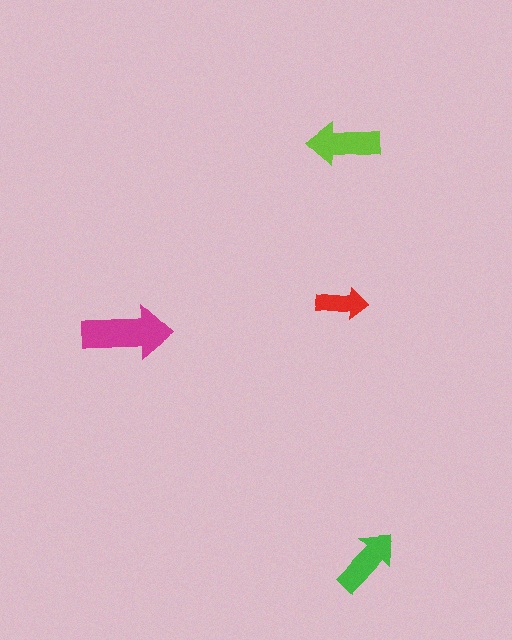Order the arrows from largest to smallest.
the magenta one, the lime one, the green one, the red one.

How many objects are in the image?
There are 4 objects in the image.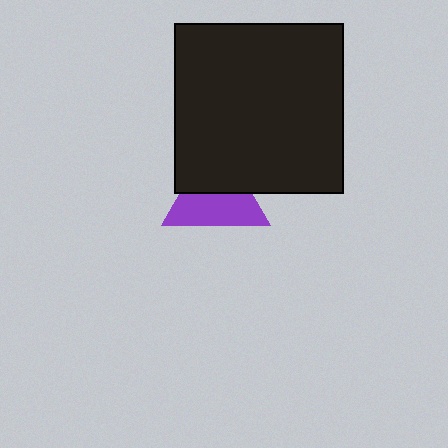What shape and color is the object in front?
The object in front is a black square.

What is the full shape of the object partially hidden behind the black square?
The partially hidden object is a purple triangle.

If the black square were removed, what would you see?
You would see the complete purple triangle.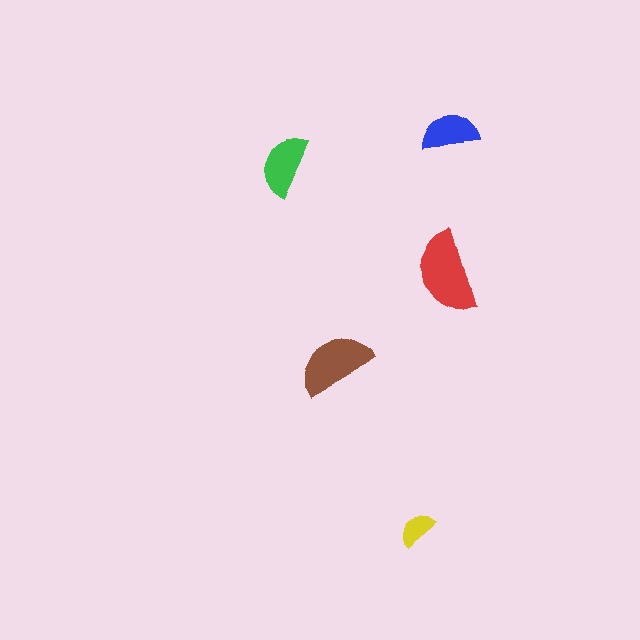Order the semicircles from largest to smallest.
the red one, the brown one, the green one, the blue one, the yellow one.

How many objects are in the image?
There are 5 objects in the image.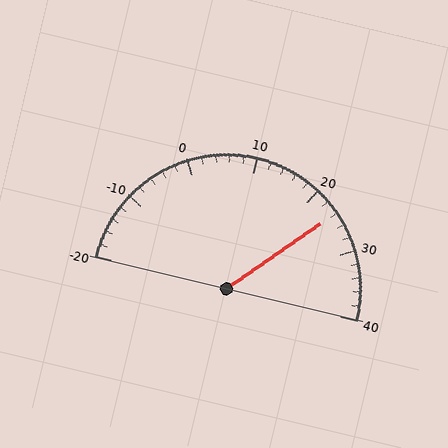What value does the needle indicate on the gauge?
The needle indicates approximately 24.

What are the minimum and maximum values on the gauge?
The gauge ranges from -20 to 40.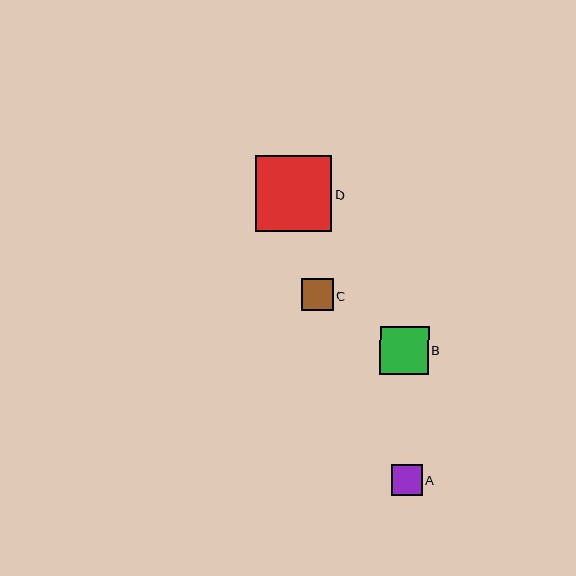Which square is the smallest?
Square A is the smallest with a size of approximately 31 pixels.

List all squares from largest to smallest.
From largest to smallest: D, B, C, A.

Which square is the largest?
Square D is the largest with a size of approximately 76 pixels.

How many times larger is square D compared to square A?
Square D is approximately 2.4 times the size of square A.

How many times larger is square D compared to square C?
Square D is approximately 2.4 times the size of square C.